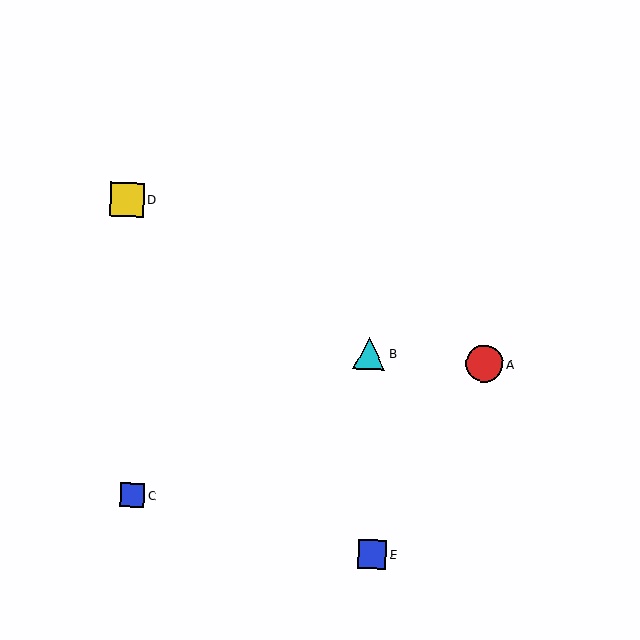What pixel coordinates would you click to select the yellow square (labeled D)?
Click at (127, 200) to select the yellow square D.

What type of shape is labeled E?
Shape E is a blue square.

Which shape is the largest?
The red circle (labeled A) is the largest.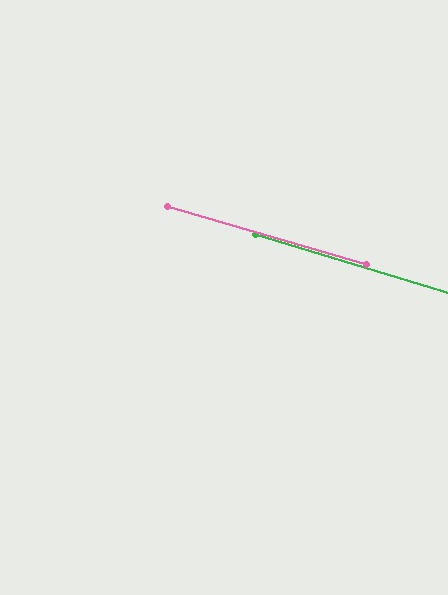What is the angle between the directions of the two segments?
Approximately 1 degree.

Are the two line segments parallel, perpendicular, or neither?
Parallel — their directions differ by only 0.7°.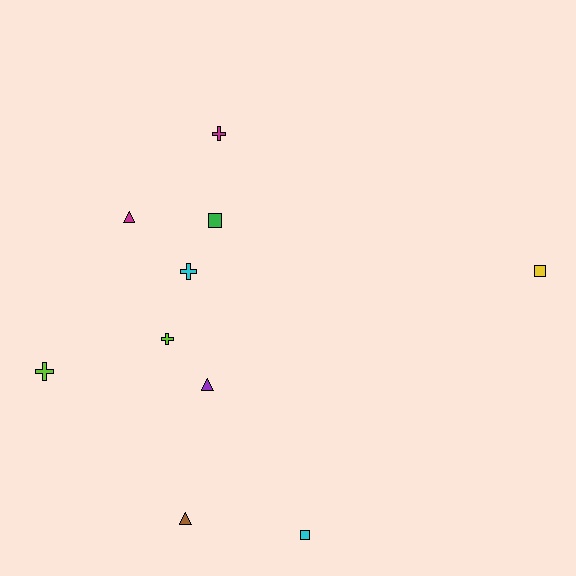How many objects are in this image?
There are 10 objects.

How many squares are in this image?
There are 3 squares.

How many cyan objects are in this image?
There are 2 cyan objects.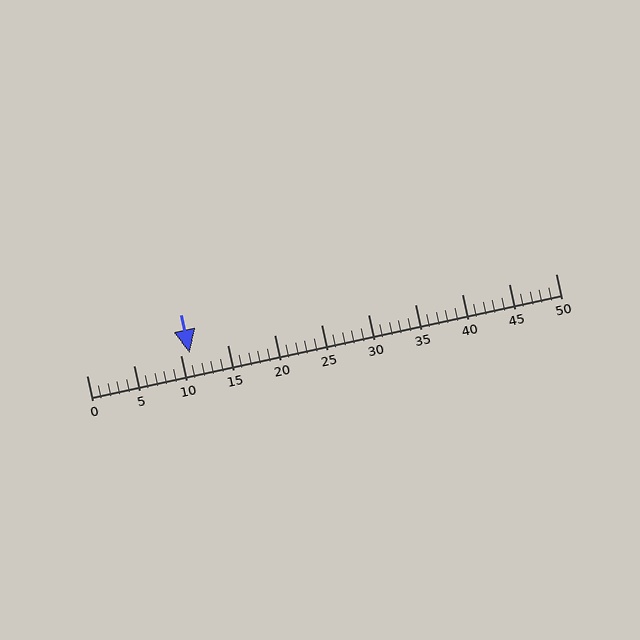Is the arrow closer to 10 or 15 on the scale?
The arrow is closer to 10.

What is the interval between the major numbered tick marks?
The major tick marks are spaced 5 units apart.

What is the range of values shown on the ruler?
The ruler shows values from 0 to 50.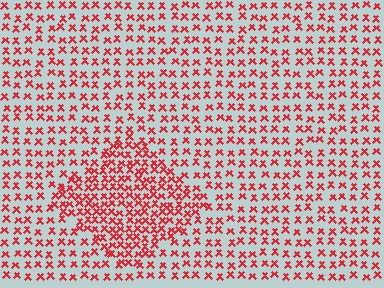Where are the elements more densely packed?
The elements are more densely packed inside the diamond boundary.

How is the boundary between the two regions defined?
The boundary is defined by a change in element density (approximately 1.8x ratio). All elements are the same color, size, and shape.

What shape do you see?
I see a diamond.